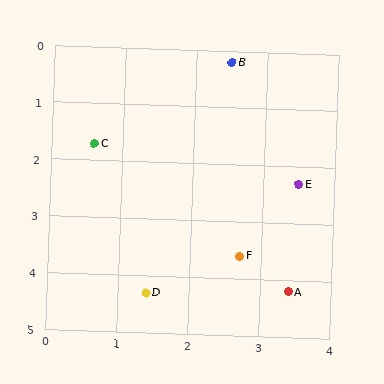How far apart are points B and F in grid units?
Points B and F are about 3.4 grid units apart.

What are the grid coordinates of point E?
Point E is at approximately (3.5, 2.3).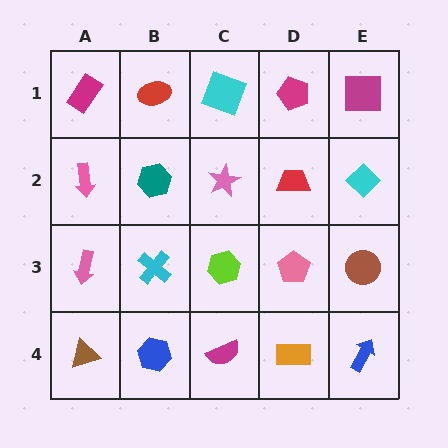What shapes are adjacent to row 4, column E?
A brown circle (row 3, column E), an orange rectangle (row 4, column D).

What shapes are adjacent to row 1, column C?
A pink star (row 2, column C), a red ellipse (row 1, column B), a magenta pentagon (row 1, column D).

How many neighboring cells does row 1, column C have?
3.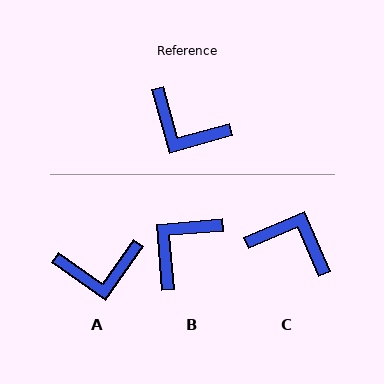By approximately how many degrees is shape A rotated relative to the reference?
Approximately 39 degrees counter-clockwise.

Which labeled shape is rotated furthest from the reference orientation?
C, about 173 degrees away.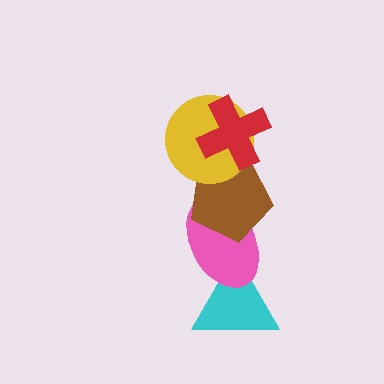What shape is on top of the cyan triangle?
The pink ellipse is on top of the cyan triangle.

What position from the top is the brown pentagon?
The brown pentagon is 3rd from the top.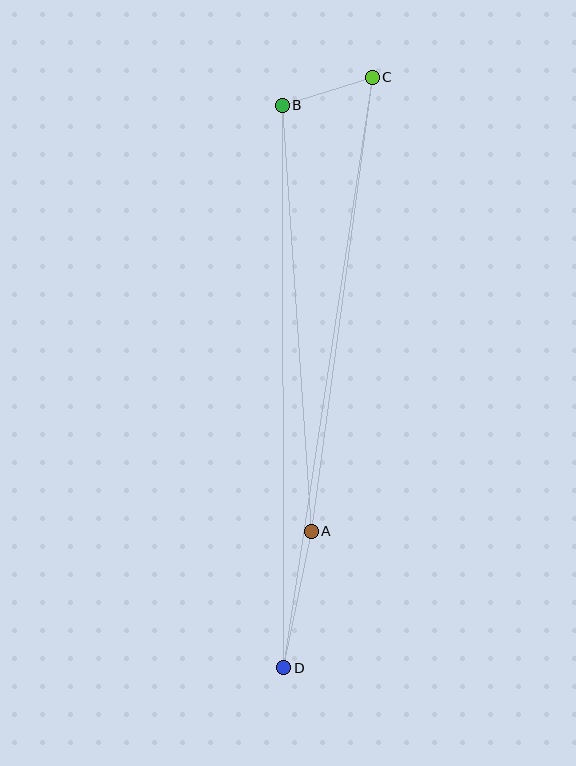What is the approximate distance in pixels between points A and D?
The distance between A and D is approximately 139 pixels.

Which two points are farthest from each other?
Points C and D are farthest from each other.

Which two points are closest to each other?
Points B and C are closest to each other.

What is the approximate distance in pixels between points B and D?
The distance between B and D is approximately 562 pixels.